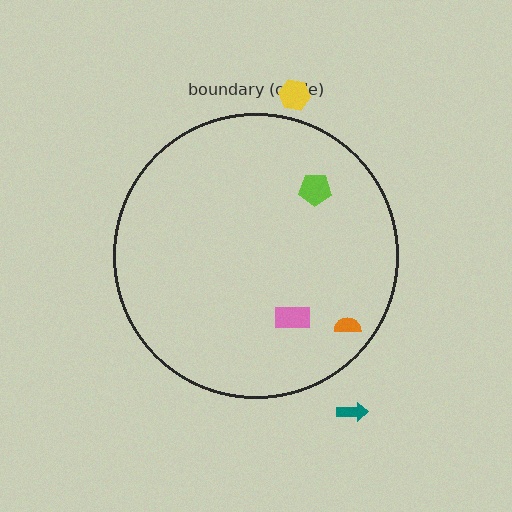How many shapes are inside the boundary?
3 inside, 2 outside.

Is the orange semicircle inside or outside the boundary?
Inside.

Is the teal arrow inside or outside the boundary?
Outside.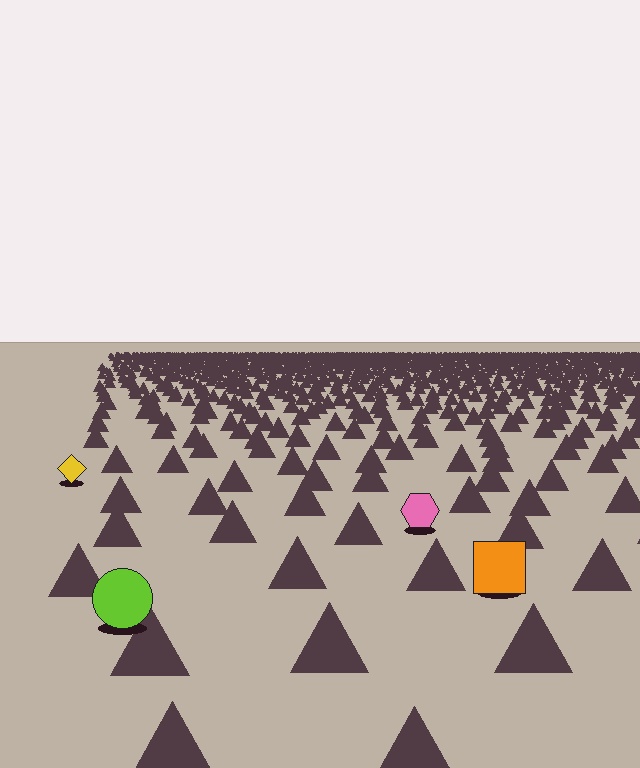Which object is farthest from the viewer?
The yellow diamond is farthest from the viewer. It appears smaller and the ground texture around it is denser.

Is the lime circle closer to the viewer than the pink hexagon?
Yes. The lime circle is closer — you can tell from the texture gradient: the ground texture is coarser near it.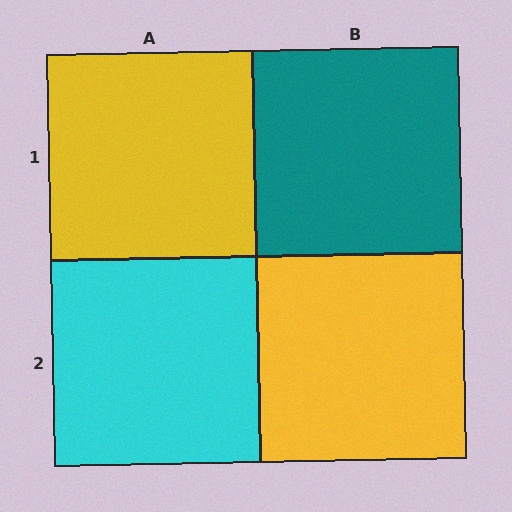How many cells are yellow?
2 cells are yellow.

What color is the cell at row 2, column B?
Yellow.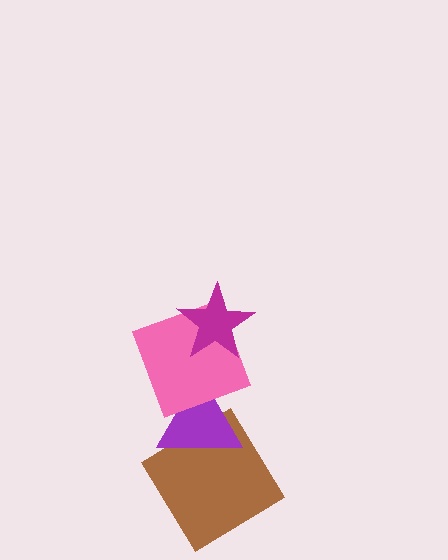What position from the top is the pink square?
The pink square is 2nd from the top.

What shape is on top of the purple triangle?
The pink square is on top of the purple triangle.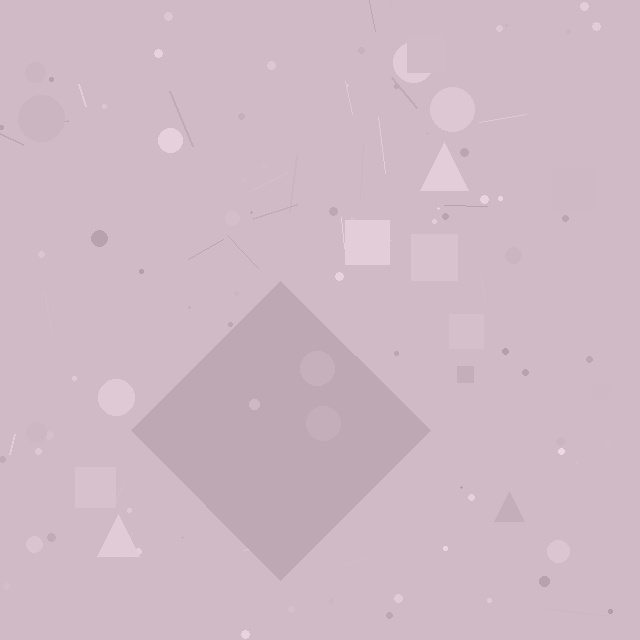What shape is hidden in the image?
A diamond is hidden in the image.